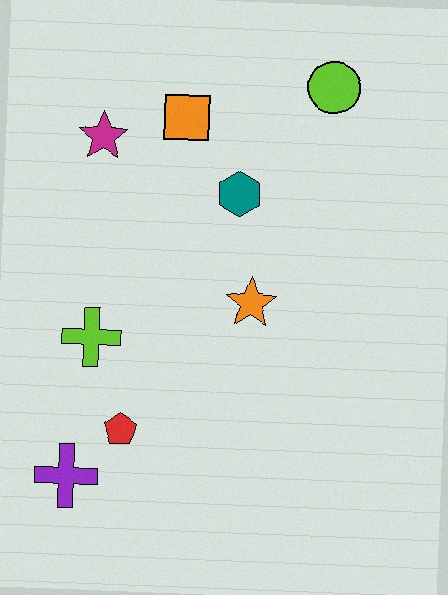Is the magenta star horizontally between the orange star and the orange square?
No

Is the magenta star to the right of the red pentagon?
No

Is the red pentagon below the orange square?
Yes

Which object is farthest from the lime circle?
The purple cross is farthest from the lime circle.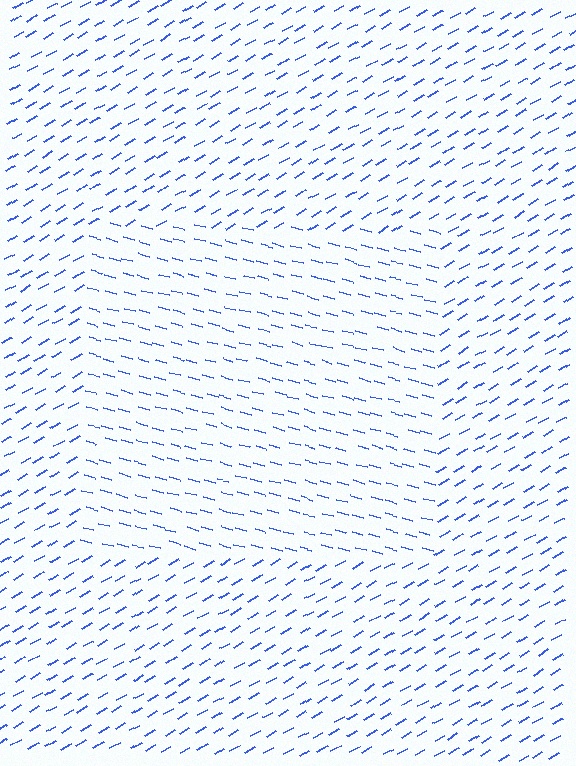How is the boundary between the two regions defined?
The boundary is defined purely by a change in line orientation (approximately 45 degrees difference). All lines are the same color and thickness.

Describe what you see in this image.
The image is filled with small blue line segments. A rectangle region in the image has lines oriented differently from the surrounding lines, creating a visible texture boundary.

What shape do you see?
I see a rectangle.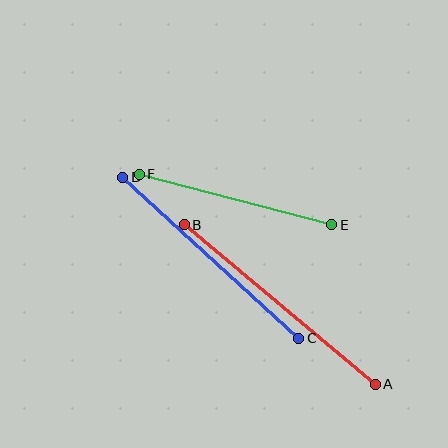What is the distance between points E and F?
The distance is approximately 199 pixels.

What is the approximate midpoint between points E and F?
The midpoint is at approximately (235, 199) pixels.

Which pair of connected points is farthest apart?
Points A and B are farthest apart.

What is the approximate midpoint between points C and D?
The midpoint is at approximately (211, 258) pixels.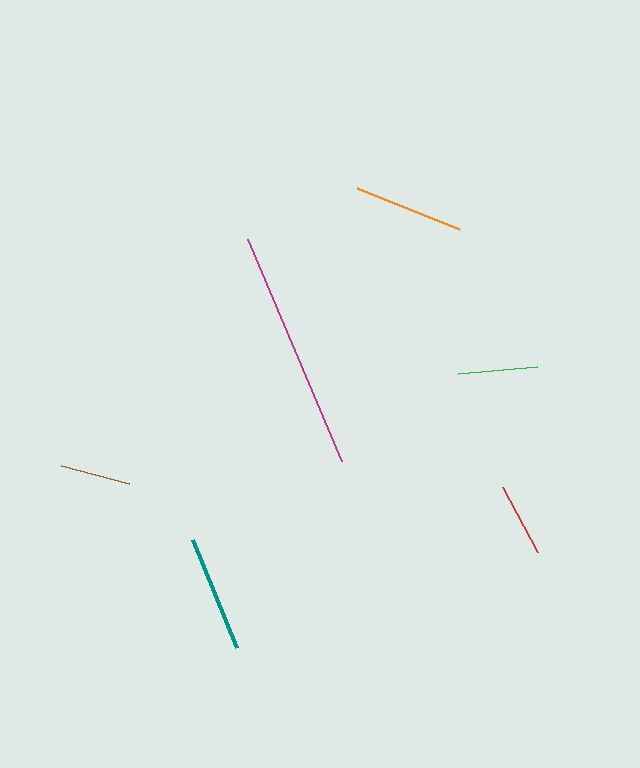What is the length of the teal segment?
The teal segment is approximately 116 pixels long.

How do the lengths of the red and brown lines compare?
The red and brown lines are approximately the same length.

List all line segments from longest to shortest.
From longest to shortest: magenta, teal, orange, green, red, brown.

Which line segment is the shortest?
The brown line is the shortest at approximately 70 pixels.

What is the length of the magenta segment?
The magenta segment is approximately 241 pixels long.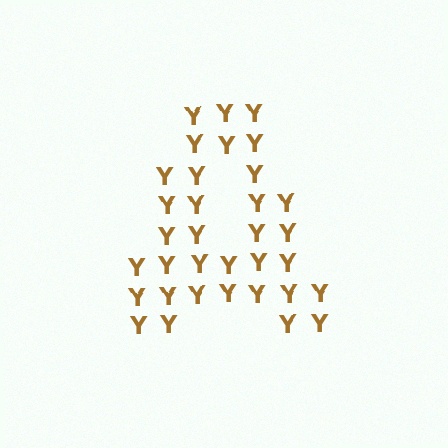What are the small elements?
The small elements are letter Y's.